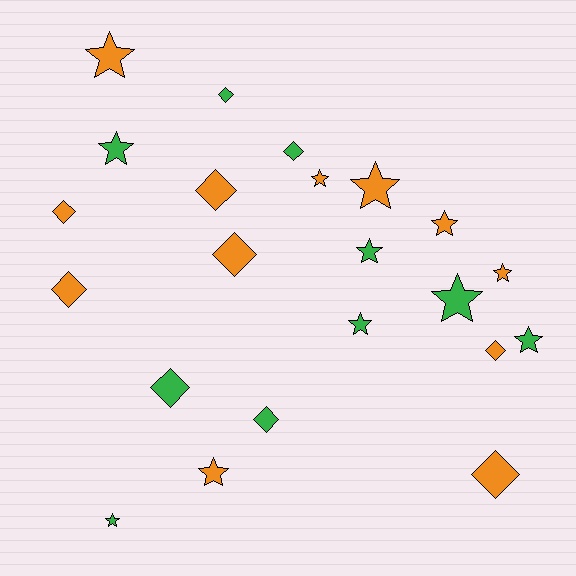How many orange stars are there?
There are 6 orange stars.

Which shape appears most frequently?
Star, with 12 objects.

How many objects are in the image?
There are 22 objects.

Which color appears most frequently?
Orange, with 12 objects.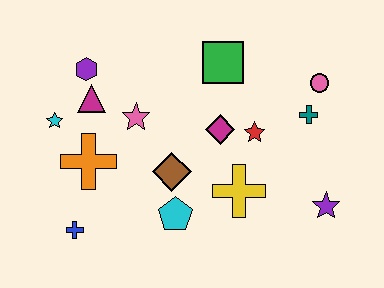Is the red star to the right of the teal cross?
No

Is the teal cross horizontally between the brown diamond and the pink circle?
Yes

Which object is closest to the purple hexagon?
The magenta triangle is closest to the purple hexagon.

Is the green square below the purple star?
No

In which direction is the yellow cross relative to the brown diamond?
The yellow cross is to the right of the brown diamond.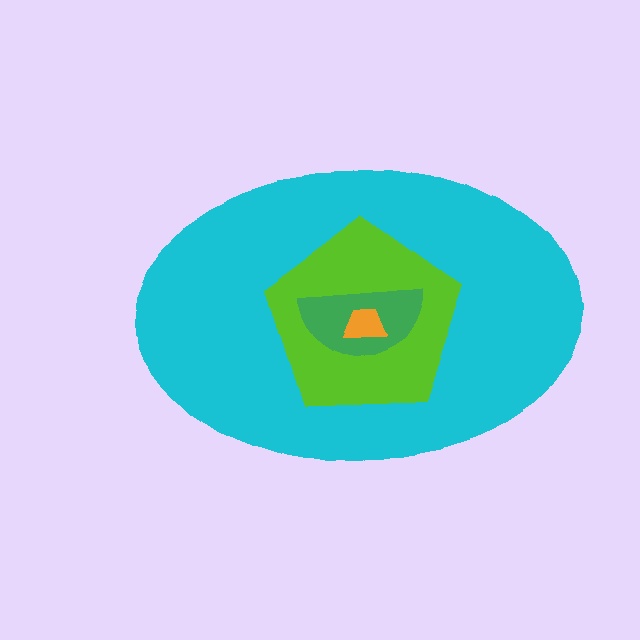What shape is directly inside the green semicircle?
The orange trapezoid.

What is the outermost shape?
The cyan ellipse.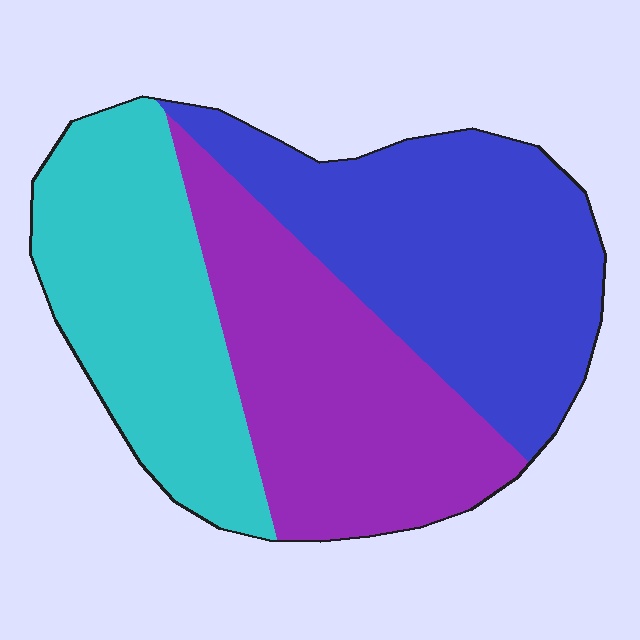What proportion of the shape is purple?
Purple covers roughly 35% of the shape.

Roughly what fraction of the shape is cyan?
Cyan covers about 30% of the shape.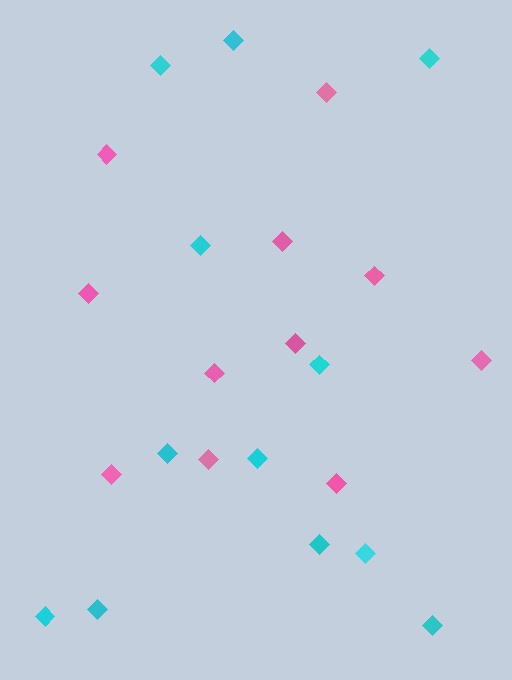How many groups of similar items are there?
There are 2 groups: one group of cyan diamonds (12) and one group of pink diamonds (11).